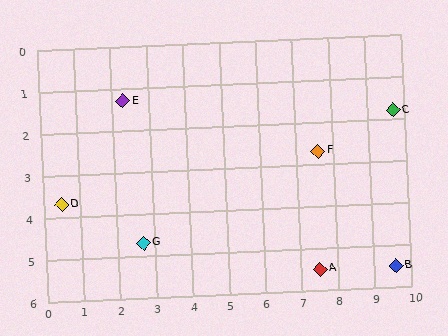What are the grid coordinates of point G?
Point G is at approximately (2.7, 4.7).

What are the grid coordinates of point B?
Point B is at approximately (9.6, 5.5).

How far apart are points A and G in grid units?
Points A and G are about 4.9 grid units apart.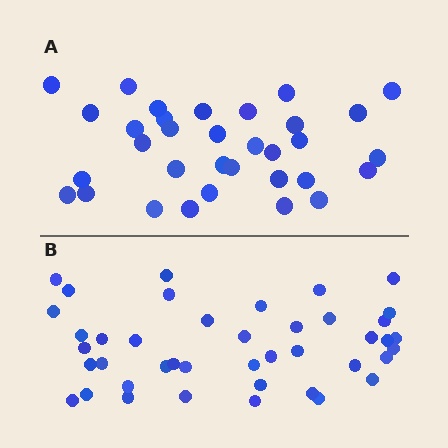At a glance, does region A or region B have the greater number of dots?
Region B (the bottom region) has more dots.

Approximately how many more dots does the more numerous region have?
Region B has roughly 8 or so more dots than region A.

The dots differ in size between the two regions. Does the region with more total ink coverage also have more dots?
No. Region A has more total ink coverage because its dots are larger, but region B actually contains more individual dots. Total area can be misleading — the number of items is what matters here.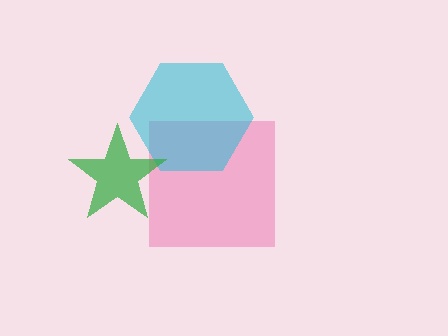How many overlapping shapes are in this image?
There are 3 overlapping shapes in the image.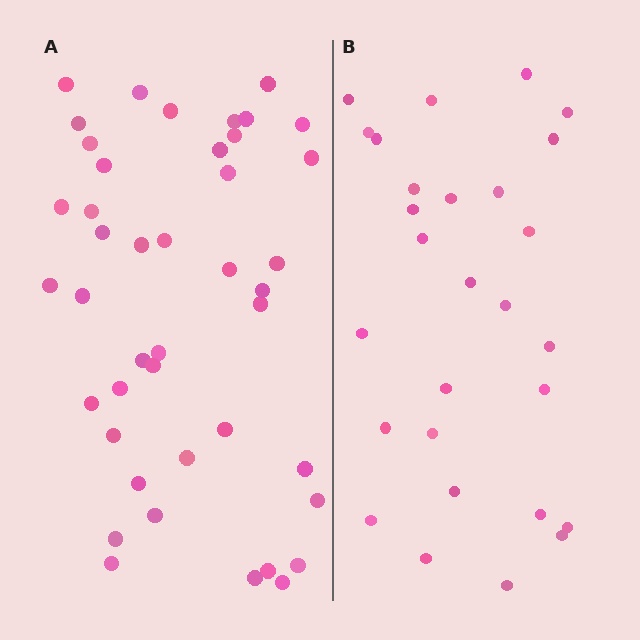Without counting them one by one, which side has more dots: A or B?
Region A (the left region) has more dots.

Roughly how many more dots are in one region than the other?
Region A has approximately 15 more dots than region B.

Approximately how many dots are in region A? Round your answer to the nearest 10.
About 40 dots. (The exact count is 43, which rounds to 40.)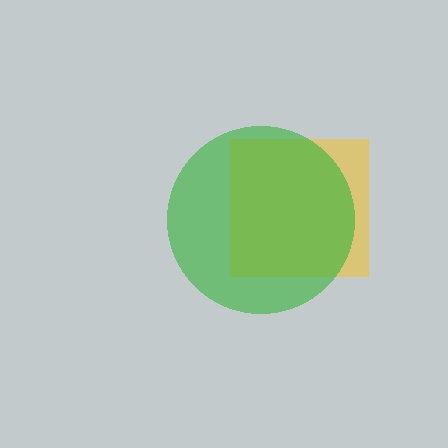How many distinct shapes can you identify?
There are 2 distinct shapes: a yellow square, a green circle.